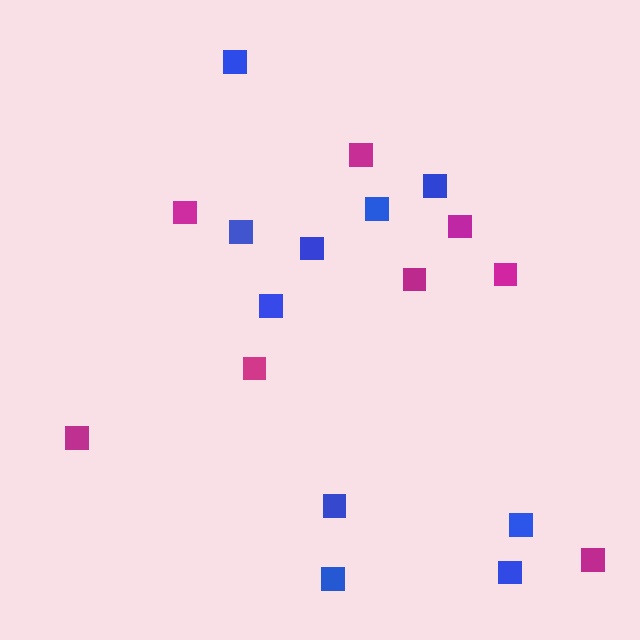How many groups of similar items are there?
There are 2 groups: one group of blue squares (10) and one group of magenta squares (8).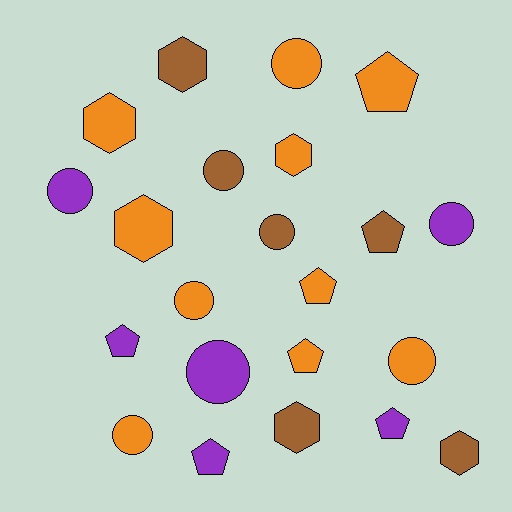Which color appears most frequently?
Orange, with 10 objects.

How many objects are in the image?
There are 22 objects.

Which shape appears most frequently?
Circle, with 9 objects.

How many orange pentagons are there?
There are 3 orange pentagons.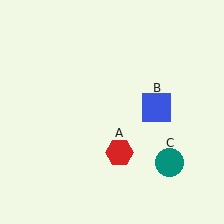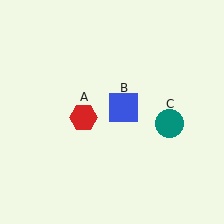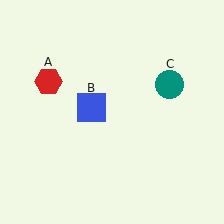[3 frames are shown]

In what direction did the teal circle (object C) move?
The teal circle (object C) moved up.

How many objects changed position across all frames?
3 objects changed position: red hexagon (object A), blue square (object B), teal circle (object C).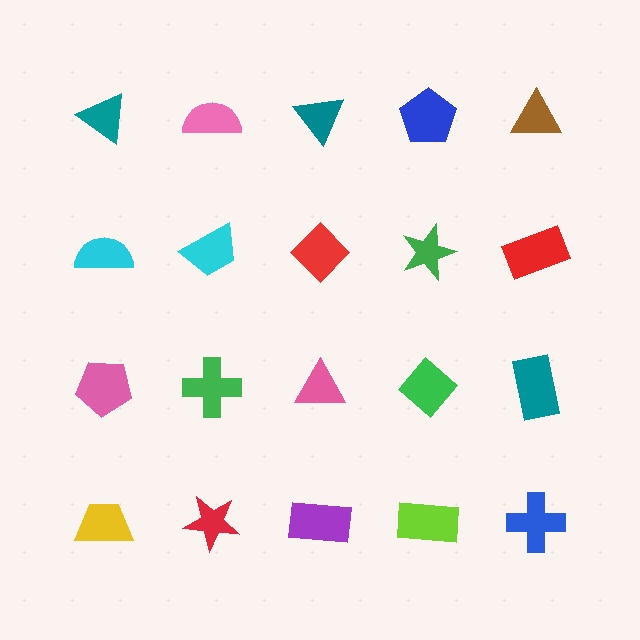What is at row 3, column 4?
A green diamond.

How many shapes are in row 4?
5 shapes.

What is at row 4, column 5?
A blue cross.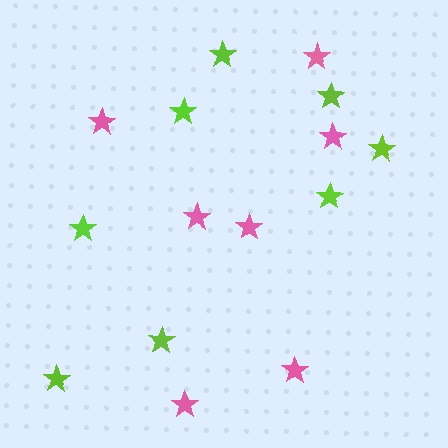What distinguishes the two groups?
There are 2 groups: one group of pink stars (7) and one group of lime stars (8).